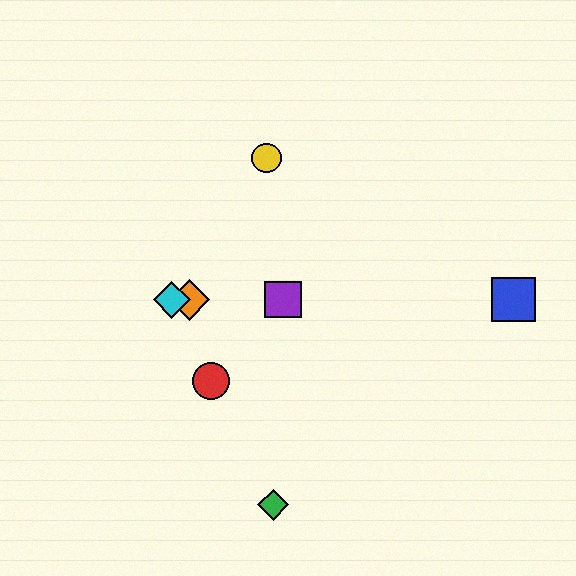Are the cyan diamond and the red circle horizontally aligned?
No, the cyan diamond is at y≈300 and the red circle is at y≈381.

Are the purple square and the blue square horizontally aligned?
Yes, both are at y≈300.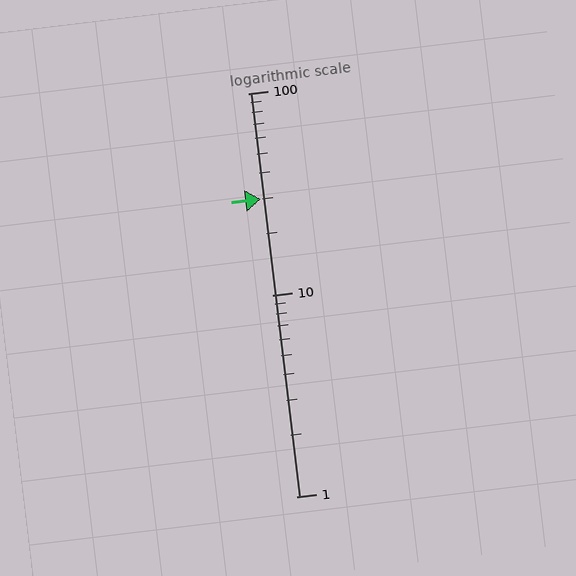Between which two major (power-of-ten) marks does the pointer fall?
The pointer is between 10 and 100.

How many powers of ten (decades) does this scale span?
The scale spans 2 decades, from 1 to 100.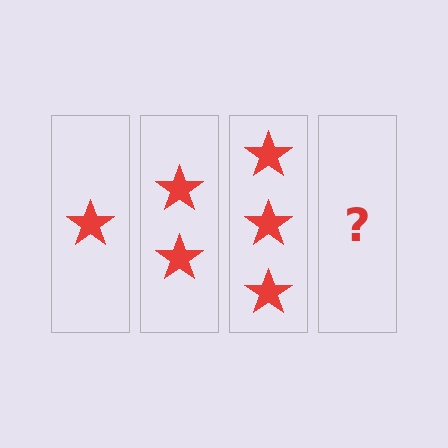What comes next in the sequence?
The next element should be 4 stars.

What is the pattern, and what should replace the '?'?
The pattern is that each step adds one more star. The '?' should be 4 stars.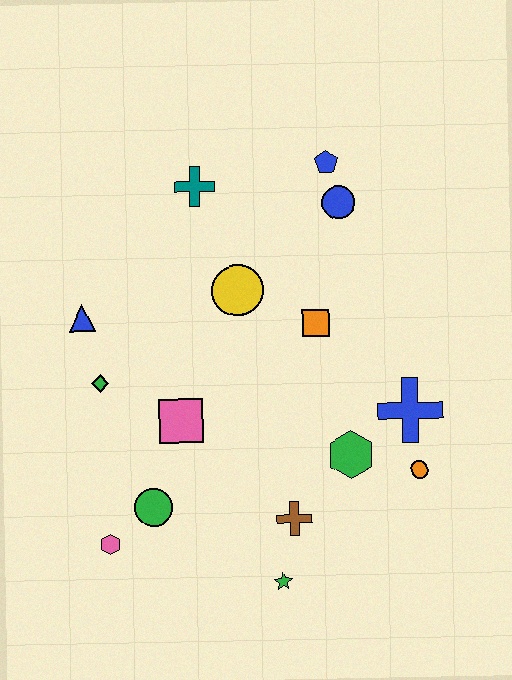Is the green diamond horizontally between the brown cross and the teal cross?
No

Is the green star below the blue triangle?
Yes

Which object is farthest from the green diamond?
The orange circle is farthest from the green diamond.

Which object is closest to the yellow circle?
The orange square is closest to the yellow circle.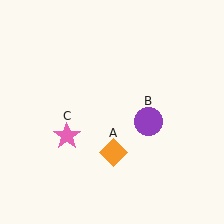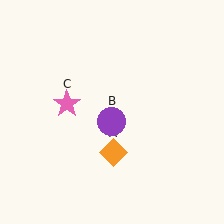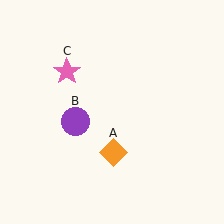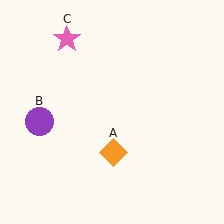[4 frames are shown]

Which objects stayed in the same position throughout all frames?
Orange diamond (object A) remained stationary.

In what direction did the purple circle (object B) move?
The purple circle (object B) moved left.